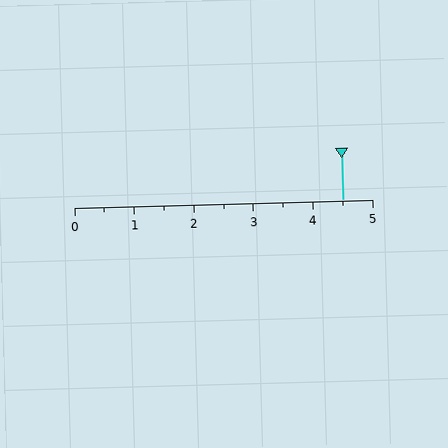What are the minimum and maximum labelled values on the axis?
The axis runs from 0 to 5.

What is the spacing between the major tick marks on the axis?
The major ticks are spaced 1 apart.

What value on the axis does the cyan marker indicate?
The marker indicates approximately 4.5.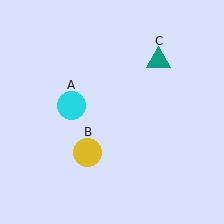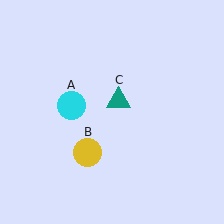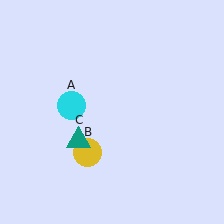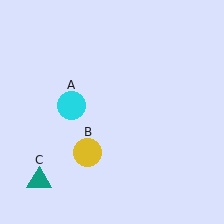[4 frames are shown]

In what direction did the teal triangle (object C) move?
The teal triangle (object C) moved down and to the left.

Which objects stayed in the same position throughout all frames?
Cyan circle (object A) and yellow circle (object B) remained stationary.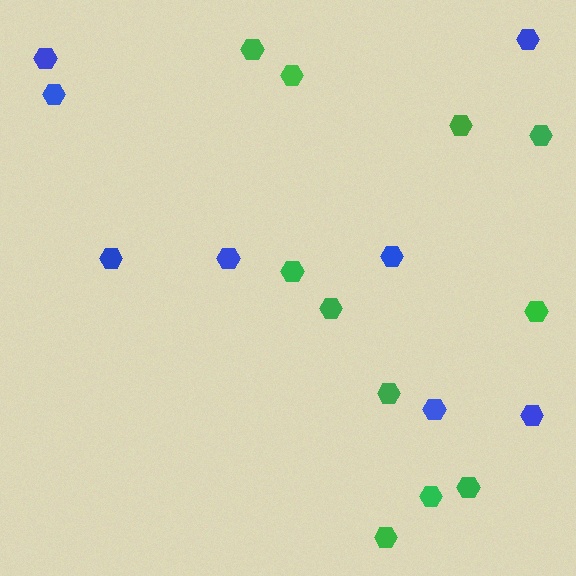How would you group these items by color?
There are 2 groups: one group of green hexagons (11) and one group of blue hexagons (8).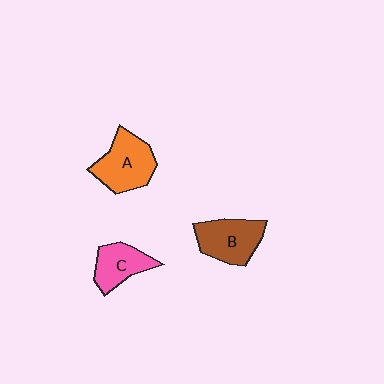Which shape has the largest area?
Shape A (orange).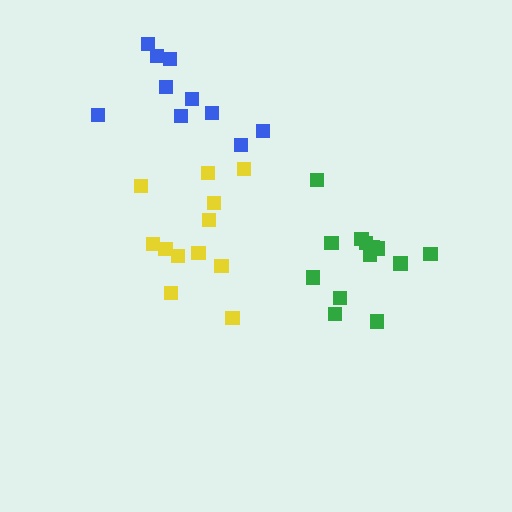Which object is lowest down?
The green cluster is bottommost.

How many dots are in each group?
Group 1: 10 dots, Group 2: 13 dots, Group 3: 12 dots (35 total).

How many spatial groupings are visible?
There are 3 spatial groupings.